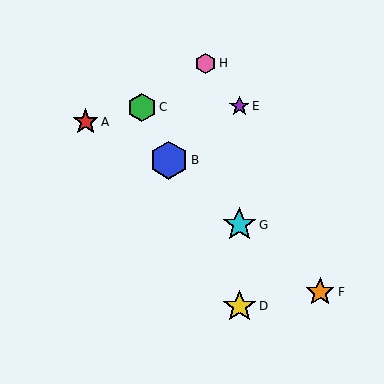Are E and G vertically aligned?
Yes, both are at x≈239.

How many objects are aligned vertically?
3 objects (D, E, G) are aligned vertically.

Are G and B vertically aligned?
No, G is at x≈239 and B is at x≈169.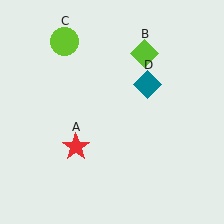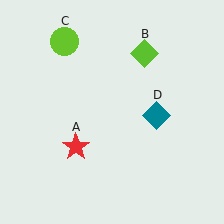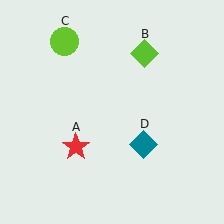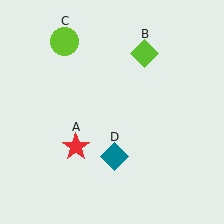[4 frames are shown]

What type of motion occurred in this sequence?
The teal diamond (object D) rotated clockwise around the center of the scene.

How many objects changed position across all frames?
1 object changed position: teal diamond (object D).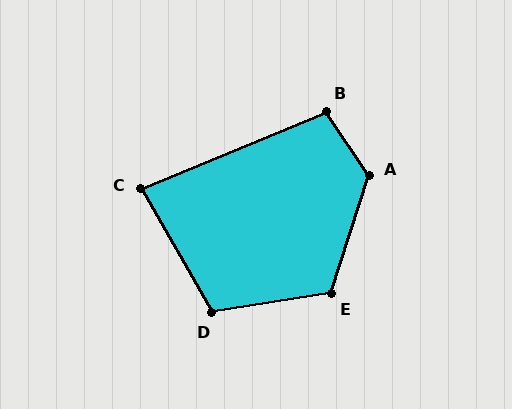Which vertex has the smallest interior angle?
C, at approximately 83 degrees.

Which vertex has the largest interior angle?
A, at approximately 129 degrees.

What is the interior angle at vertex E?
Approximately 117 degrees (obtuse).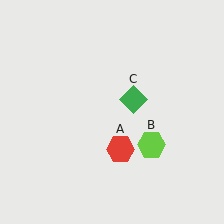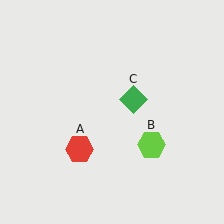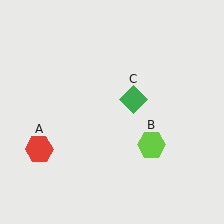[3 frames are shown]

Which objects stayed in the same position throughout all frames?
Lime hexagon (object B) and green diamond (object C) remained stationary.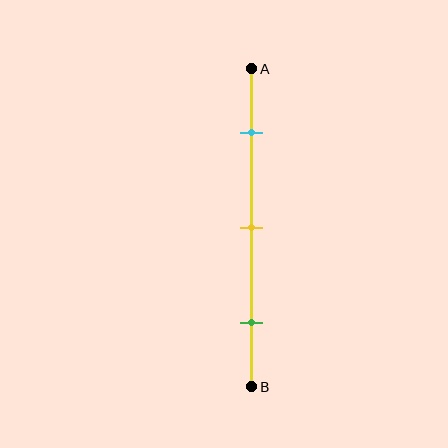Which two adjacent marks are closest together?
The cyan and yellow marks are the closest adjacent pair.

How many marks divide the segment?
There are 3 marks dividing the segment.